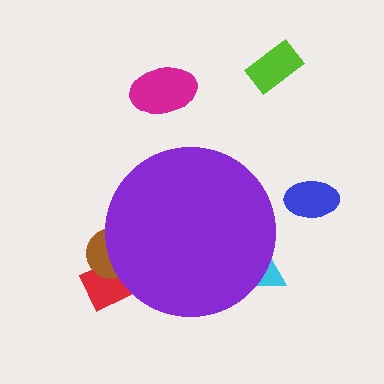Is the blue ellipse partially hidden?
No, the blue ellipse is fully visible.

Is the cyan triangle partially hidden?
Yes, the cyan triangle is partially hidden behind the purple circle.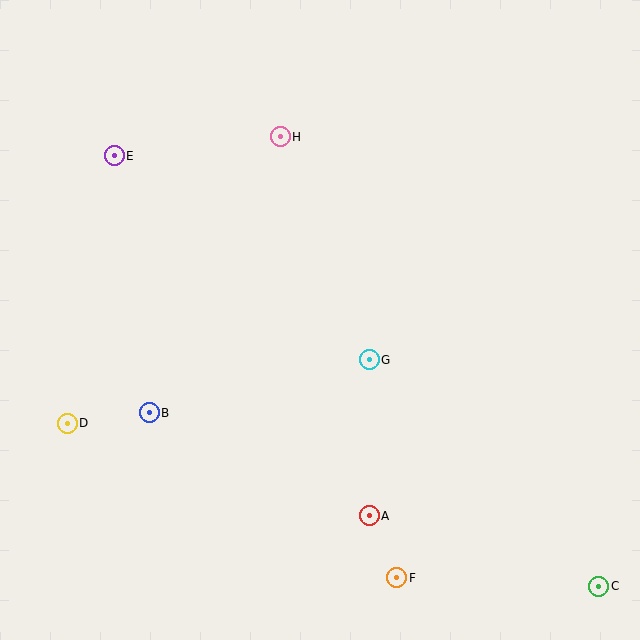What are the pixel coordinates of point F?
Point F is at (397, 578).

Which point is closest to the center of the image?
Point G at (369, 360) is closest to the center.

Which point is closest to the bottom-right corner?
Point C is closest to the bottom-right corner.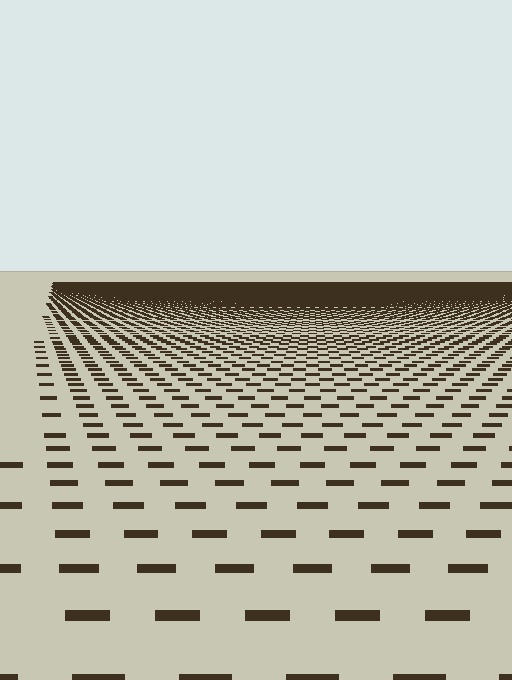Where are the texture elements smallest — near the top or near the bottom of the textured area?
Near the top.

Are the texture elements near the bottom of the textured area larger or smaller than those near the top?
Larger. Near the bottom, elements are closer to the viewer and appear at a bigger on-screen size.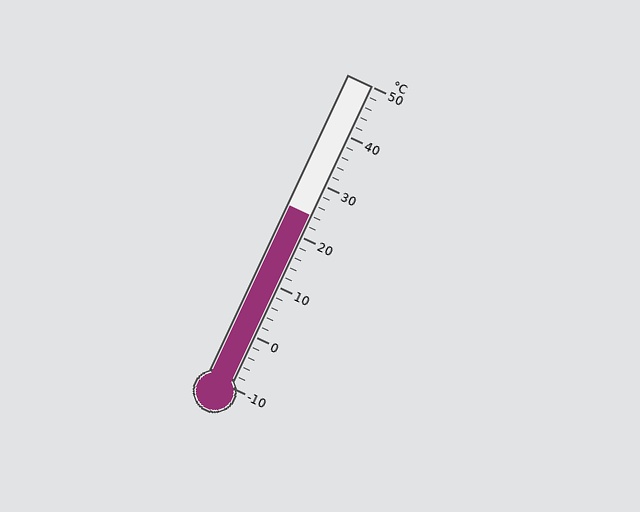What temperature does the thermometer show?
The thermometer shows approximately 24°C.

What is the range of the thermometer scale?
The thermometer scale ranges from -10°C to 50°C.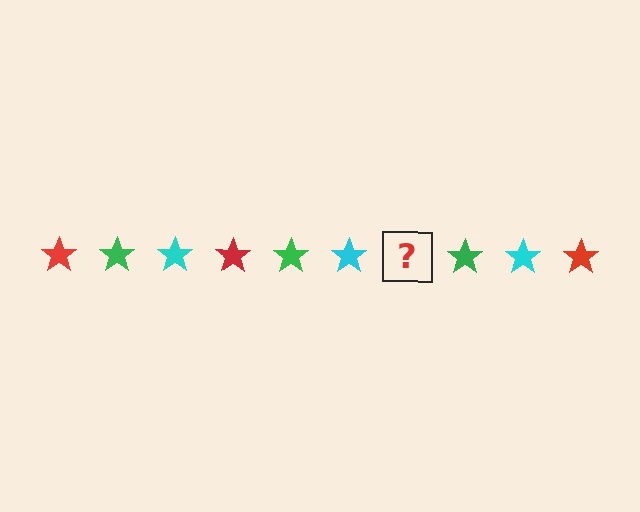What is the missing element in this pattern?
The missing element is a red star.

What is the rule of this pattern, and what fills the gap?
The rule is that the pattern cycles through red, green, cyan stars. The gap should be filled with a red star.